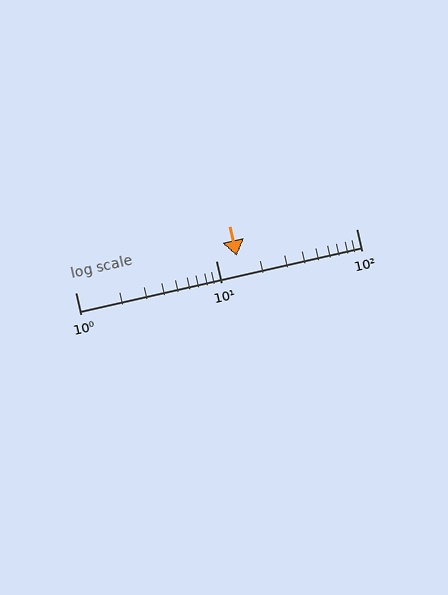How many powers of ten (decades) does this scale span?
The scale spans 2 decades, from 1 to 100.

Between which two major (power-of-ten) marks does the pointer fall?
The pointer is between 10 and 100.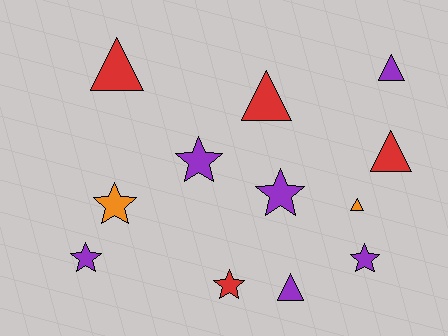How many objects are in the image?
There are 12 objects.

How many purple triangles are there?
There are 2 purple triangles.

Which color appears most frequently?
Purple, with 6 objects.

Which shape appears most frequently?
Triangle, with 6 objects.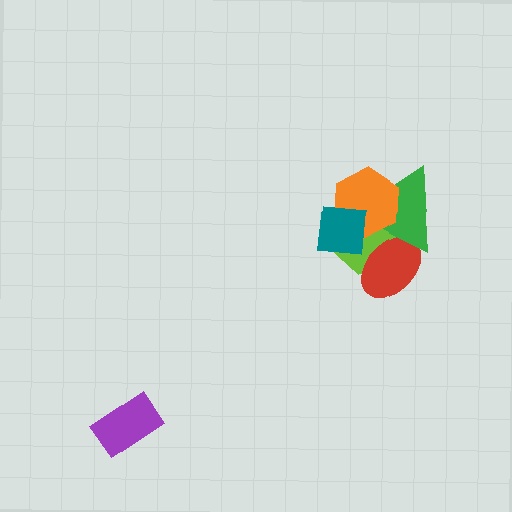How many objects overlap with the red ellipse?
2 objects overlap with the red ellipse.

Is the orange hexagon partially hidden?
Yes, it is partially covered by another shape.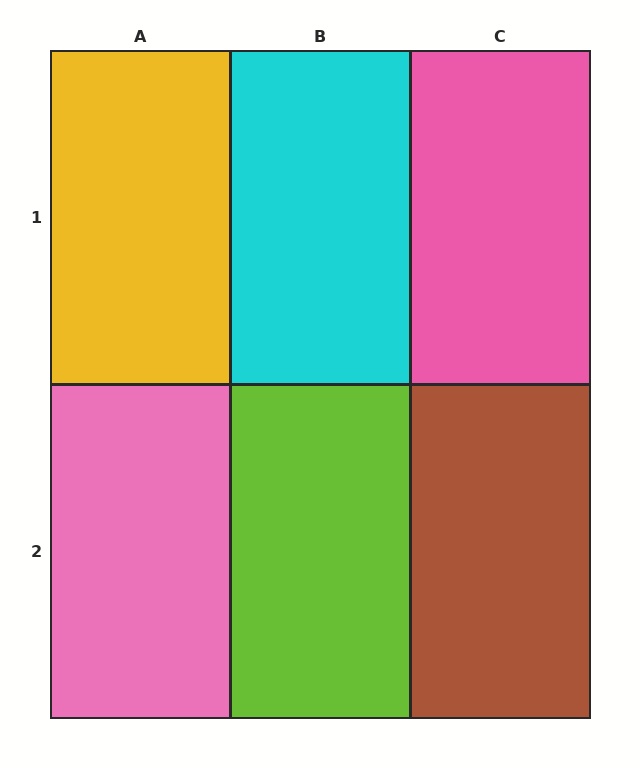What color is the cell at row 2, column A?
Pink.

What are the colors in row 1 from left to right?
Yellow, cyan, pink.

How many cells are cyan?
1 cell is cyan.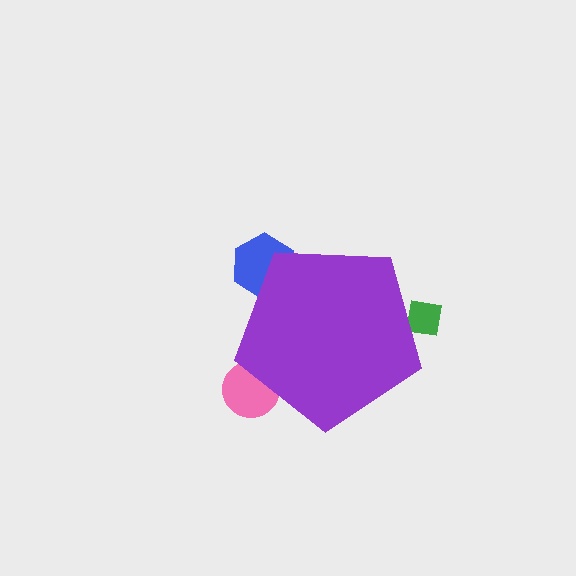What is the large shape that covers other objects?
A purple pentagon.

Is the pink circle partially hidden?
Yes, the pink circle is partially hidden behind the purple pentagon.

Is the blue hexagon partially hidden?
Yes, the blue hexagon is partially hidden behind the purple pentagon.